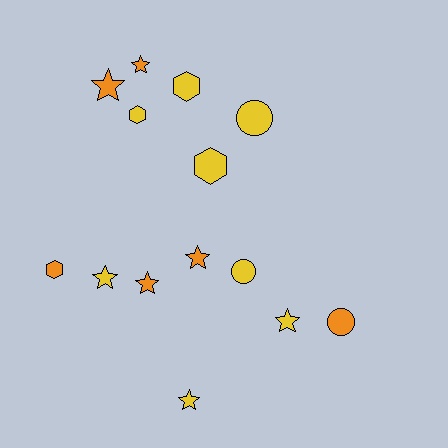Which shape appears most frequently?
Star, with 7 objects.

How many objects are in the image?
There are 14 objects.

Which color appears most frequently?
Yellow, with 8 objects.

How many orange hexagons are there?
There is 1 orange hexagon.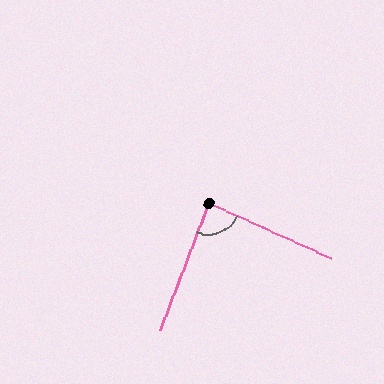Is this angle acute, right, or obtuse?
It is approximately a right angle.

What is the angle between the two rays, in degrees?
Approximately 87 degrees.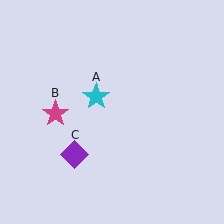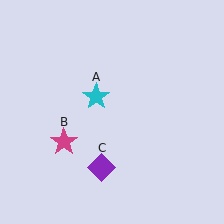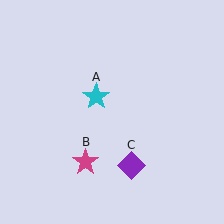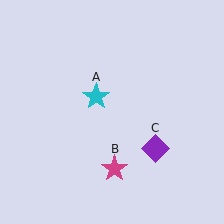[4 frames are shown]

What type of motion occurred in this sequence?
The magenta star (object B), purple diamond (object C) rotated counterclockwise around the center of the scene.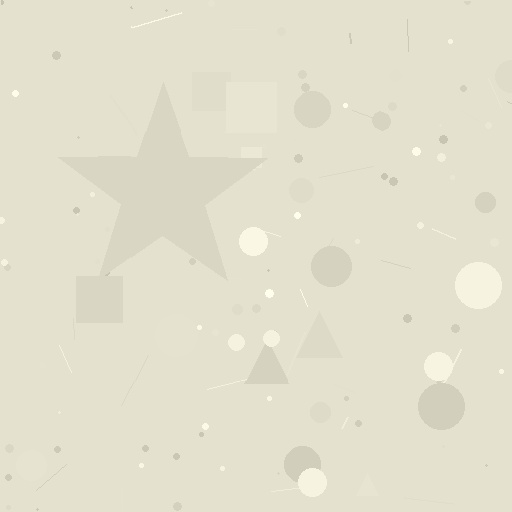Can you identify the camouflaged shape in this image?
The camouflaged shape is a star.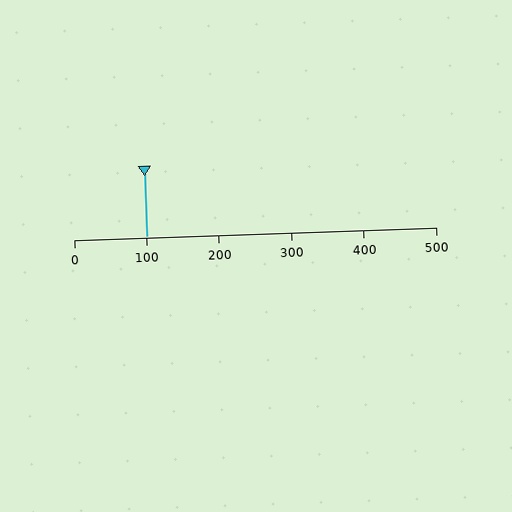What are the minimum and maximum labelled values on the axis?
The axis runs from 0 to 500.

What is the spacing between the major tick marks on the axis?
The major ticks are spaced 100 apart.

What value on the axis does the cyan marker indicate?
The marker indicates approximately 100.